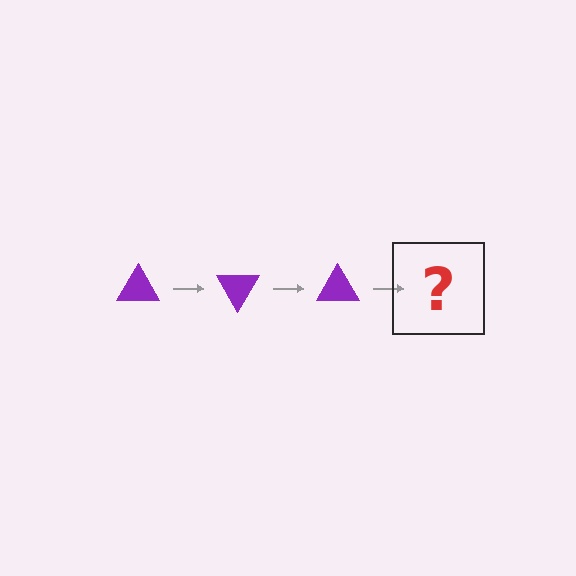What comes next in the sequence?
The next element should be a purple triangle rotated 180 degrees.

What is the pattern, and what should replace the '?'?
The pattern is that the triangle rotates 60 degrees each step. The '?' should be a purple triangle rotated 180 degrees.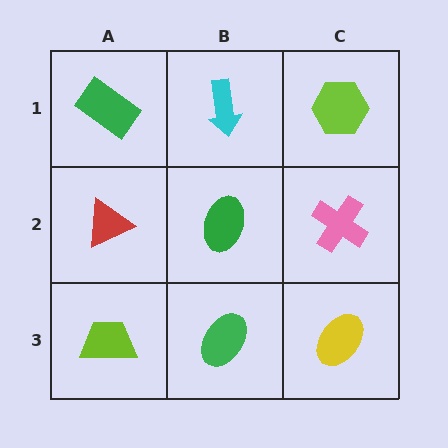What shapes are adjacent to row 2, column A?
A green rectangle (row 1, column A), a lime trapezoid (row 3, column A), a green ellipse (row 2, column B).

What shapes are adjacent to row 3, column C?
A pink cross (row 2, column C), a green ellipse (row 3, column B).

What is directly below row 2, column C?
A yellow ellipse.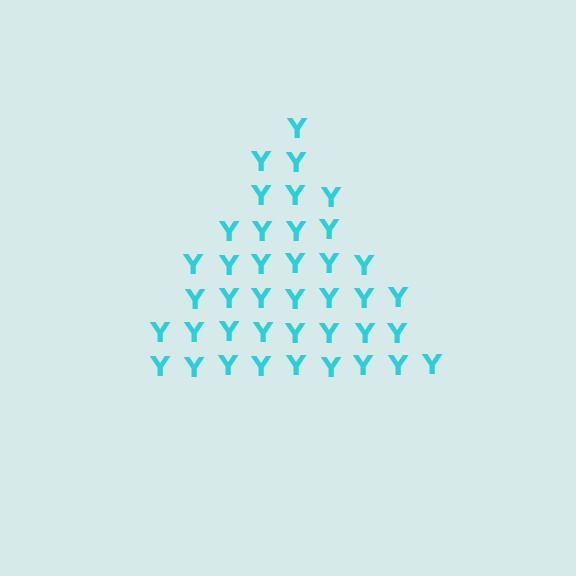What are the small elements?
The small elements are letter Y's.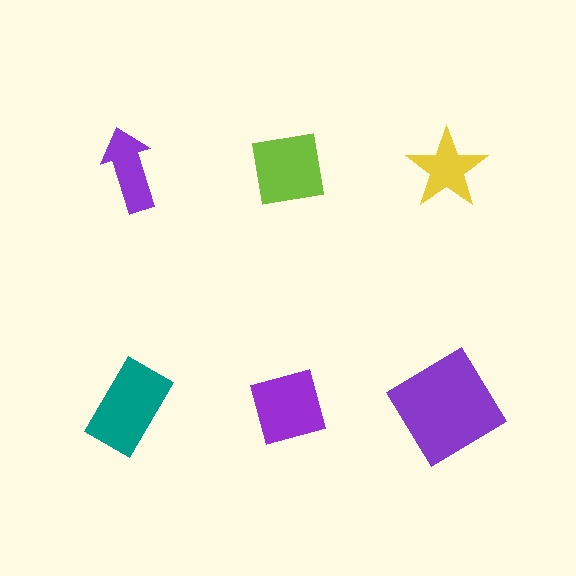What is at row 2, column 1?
A teal rectangle.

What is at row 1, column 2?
A lime square.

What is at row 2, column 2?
A purple square.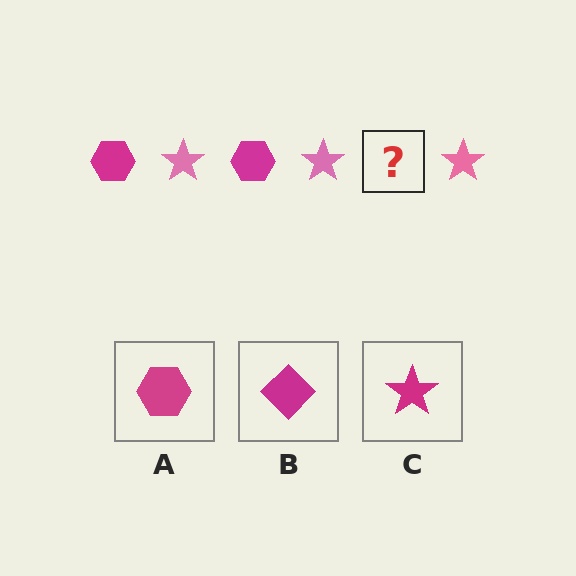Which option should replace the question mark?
Option A.